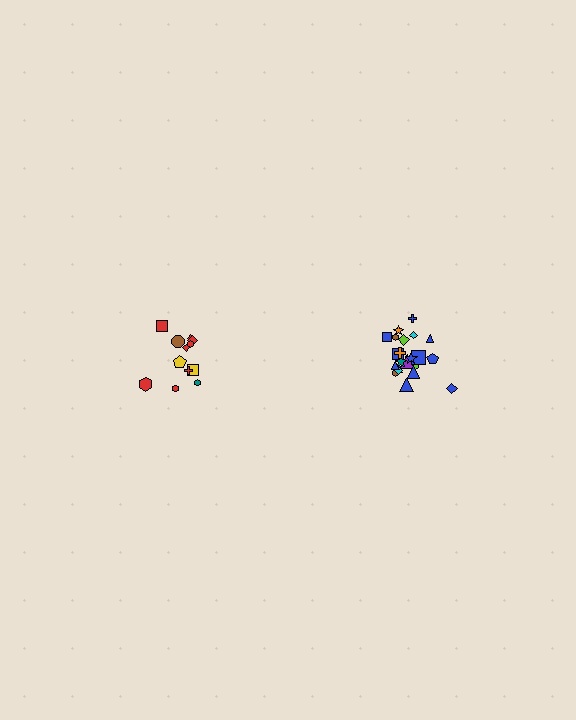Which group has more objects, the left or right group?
The right group.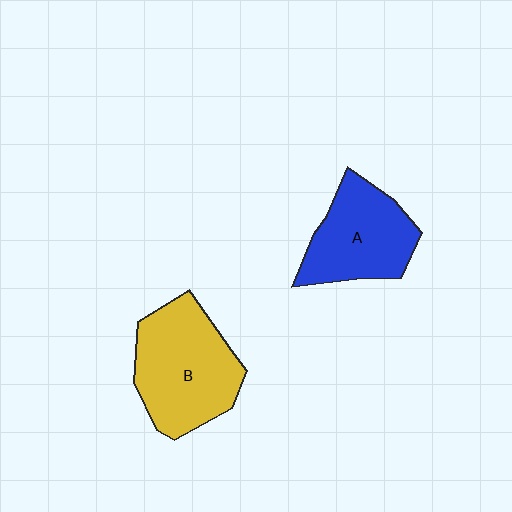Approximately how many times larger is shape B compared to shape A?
Approximately 1.3 times.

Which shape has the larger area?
Shape B (yellow).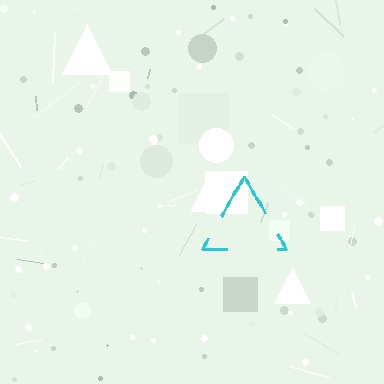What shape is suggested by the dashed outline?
The dashed outline suggests a triangle.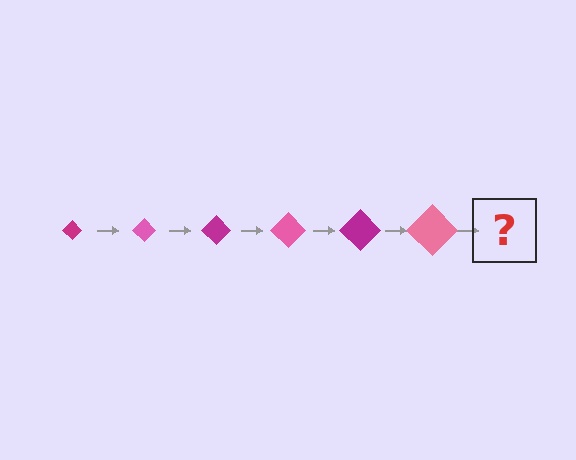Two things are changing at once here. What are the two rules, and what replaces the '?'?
The two rules are that the diamond grows larger each step and the color cycles through magenta and pink. The '?' should be a magenta diamond, larger than the previous one.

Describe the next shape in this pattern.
It should be a magenta diamond, larger than the previous one.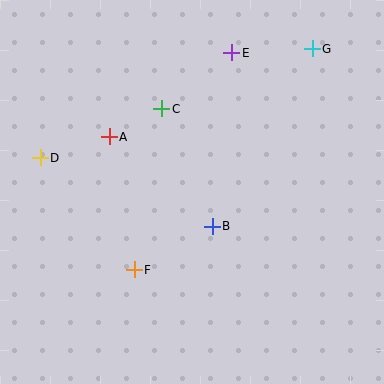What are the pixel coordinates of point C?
Point C is at (162, 109).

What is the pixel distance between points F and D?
The distance between F and D is 146 pixels.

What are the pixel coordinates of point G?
Point G is at (312, 49).